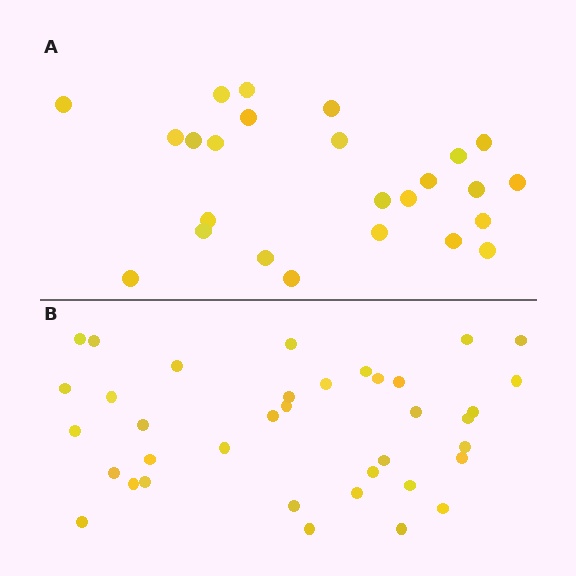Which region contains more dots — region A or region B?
Region B (the bottom region) has more dots.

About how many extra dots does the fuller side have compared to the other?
Region B has roughly 12 or so more dots than region A.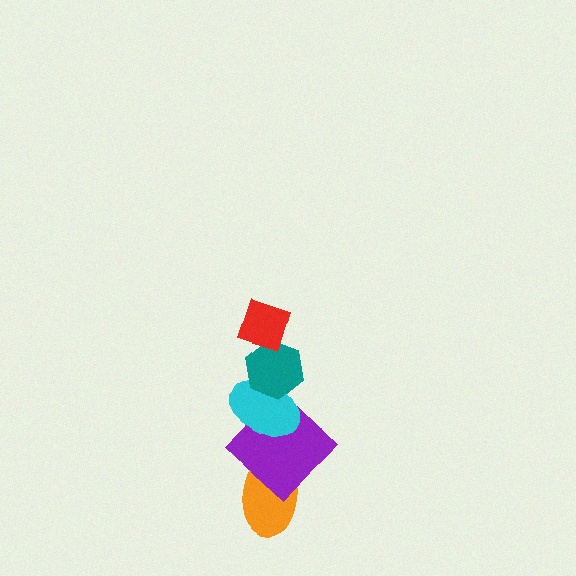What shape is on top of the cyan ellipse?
The teal hexagon is on top of the cyan ellipse.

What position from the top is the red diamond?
The red diamond is 1st from the top.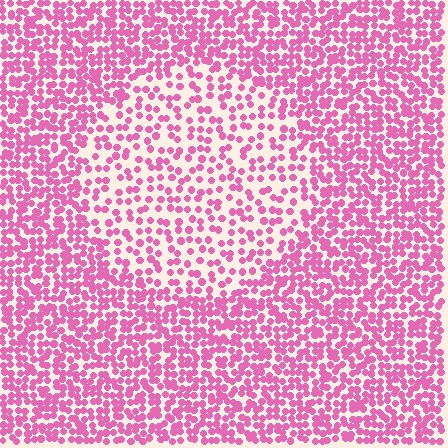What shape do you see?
I see a circle.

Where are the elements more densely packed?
The elements are more densely packed outside the circle boundary.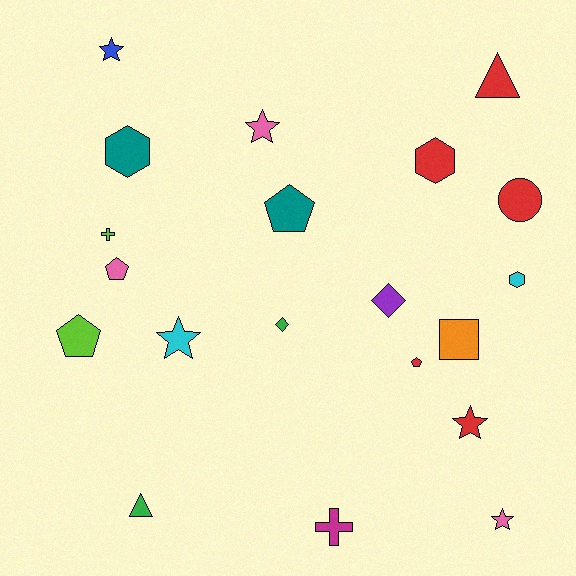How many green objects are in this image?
There are 2 green objects.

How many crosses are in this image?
There are 2 crosses.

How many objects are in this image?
There are 20 objects.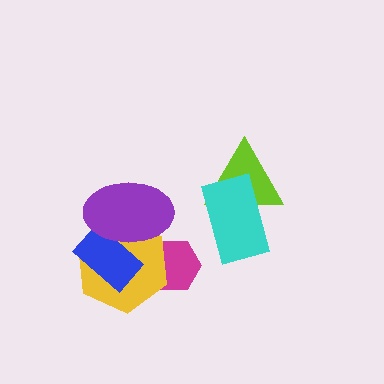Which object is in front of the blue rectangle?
The purple ellipse is in front of the blue rectangle.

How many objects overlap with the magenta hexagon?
1 object overlaps with the magenta hexagon.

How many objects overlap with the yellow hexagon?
3 objects overlap with the yellow hexagon.